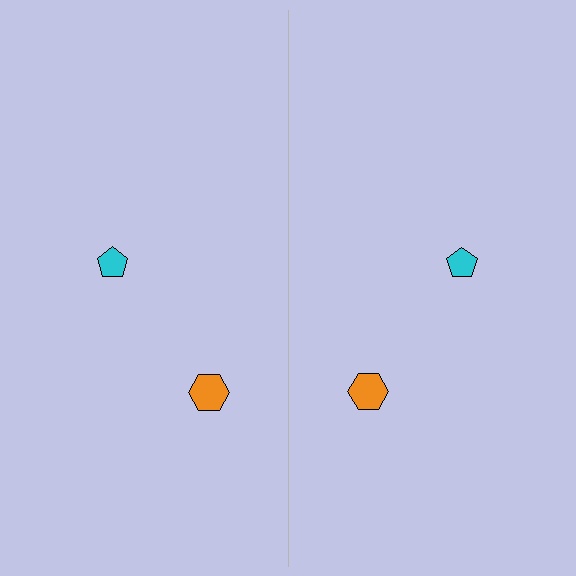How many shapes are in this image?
There are 4 shapes in this image.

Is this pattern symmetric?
Yes, this pattern has bilateral (reflection) symmetry.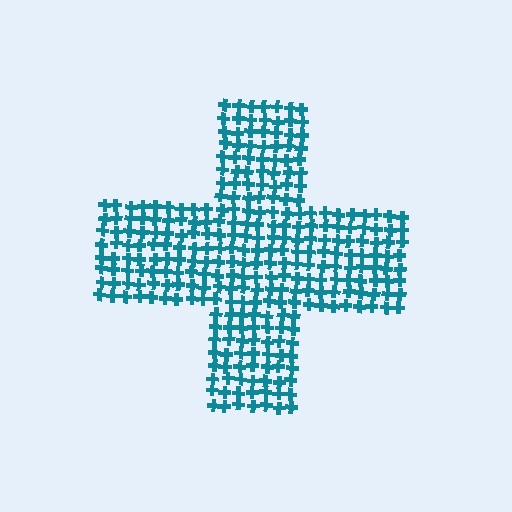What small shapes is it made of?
It is made of small crosses.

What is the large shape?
The large shape is a cross.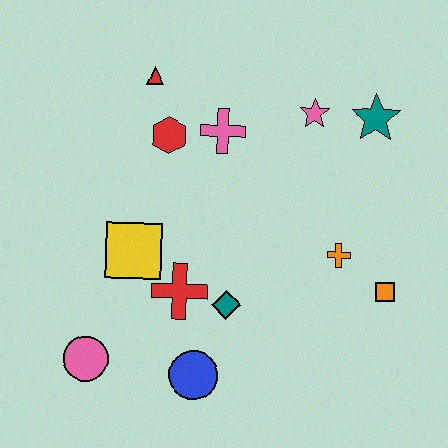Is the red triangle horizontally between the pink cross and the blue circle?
No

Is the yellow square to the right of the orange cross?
No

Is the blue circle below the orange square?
Yes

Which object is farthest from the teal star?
The pink circle is farthest from the teal star.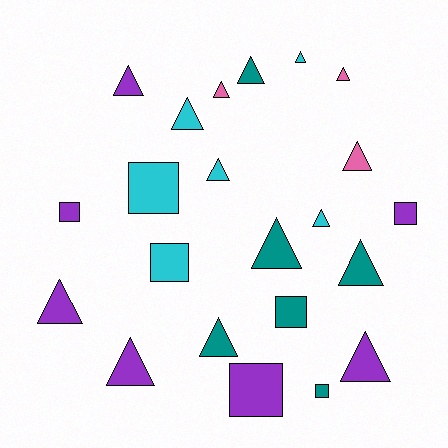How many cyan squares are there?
There are 2 cyan squares.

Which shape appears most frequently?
Triangle, with 15 objects.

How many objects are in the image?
There are 22 objects.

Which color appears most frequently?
Purple, with 7 objects.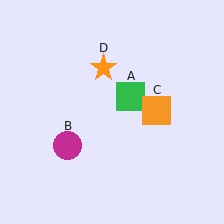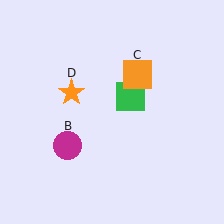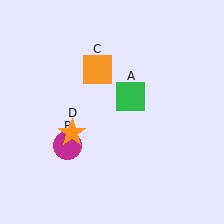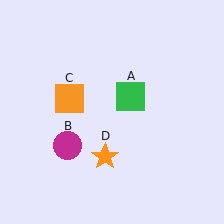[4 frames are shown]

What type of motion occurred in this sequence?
The orange square (object C), orange star (object D) rotated counterclockwise around the center of the scene.